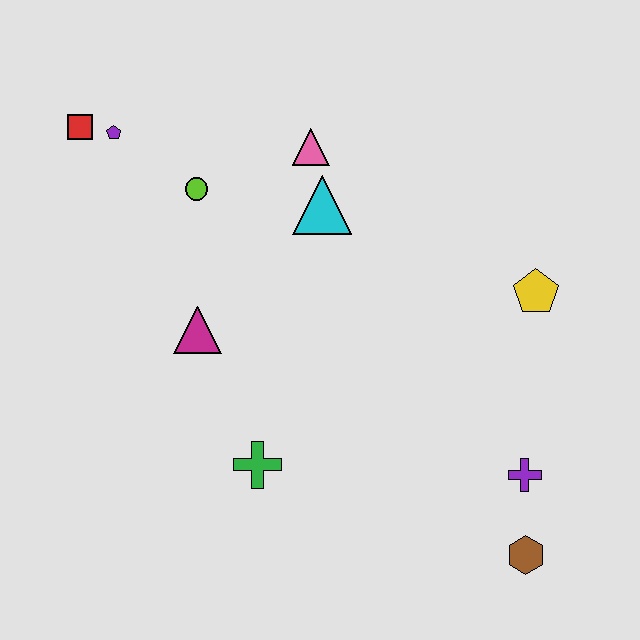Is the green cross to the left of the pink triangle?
Yes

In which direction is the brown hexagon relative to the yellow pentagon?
The brown hexagon is below the yellow pentagon.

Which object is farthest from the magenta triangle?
The brown hexagon is farthest from the magenta triangle.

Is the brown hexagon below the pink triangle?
Yes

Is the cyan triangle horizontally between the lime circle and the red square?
No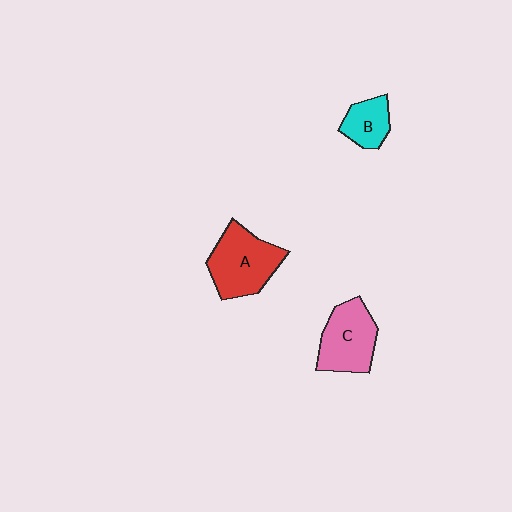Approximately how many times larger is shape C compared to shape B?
Approximately 1.8 times.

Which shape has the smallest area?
Shape B (cyan).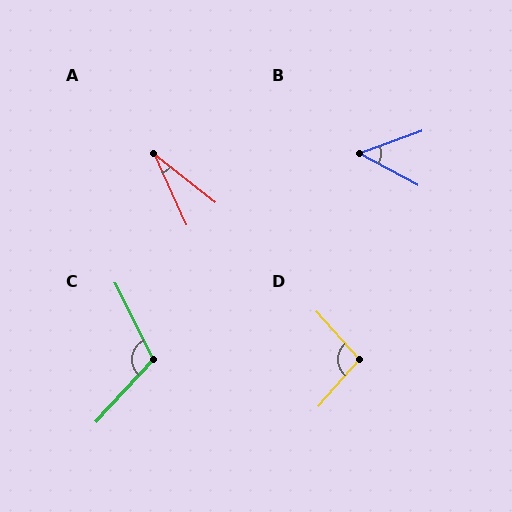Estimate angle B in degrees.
Approximately 49 degrees.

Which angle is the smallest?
A, at approximately 28 degrees.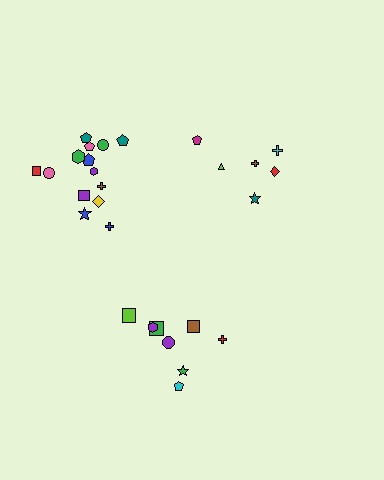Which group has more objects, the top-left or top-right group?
The top-left group.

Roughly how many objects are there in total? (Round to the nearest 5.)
Roughly 30 objects in total.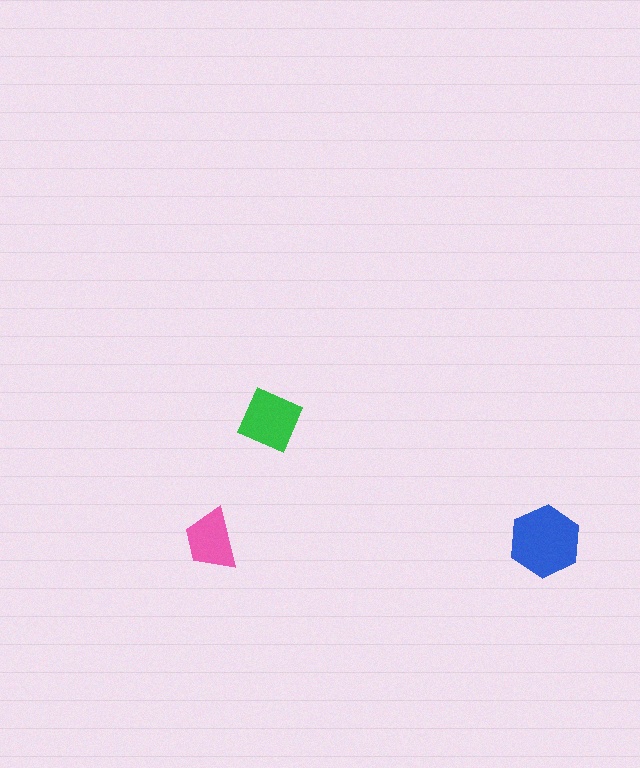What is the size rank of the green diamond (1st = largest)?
2nd.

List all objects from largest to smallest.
The blue hexagon, the green diamond, the pink trapezoid.